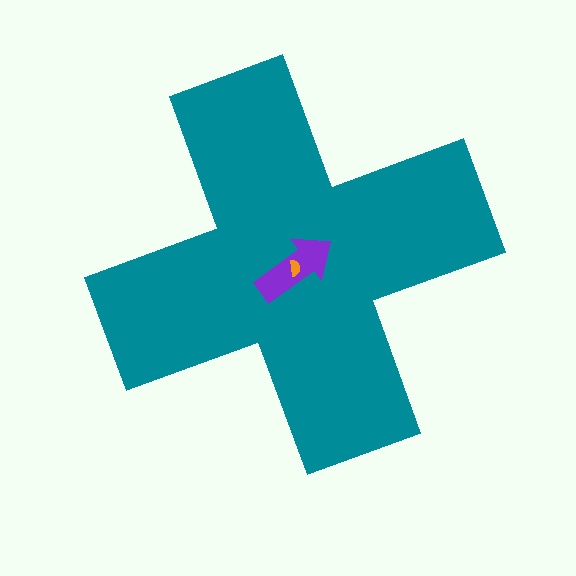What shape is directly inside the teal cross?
The purple arrow.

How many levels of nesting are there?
3.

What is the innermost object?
The orange semicircle.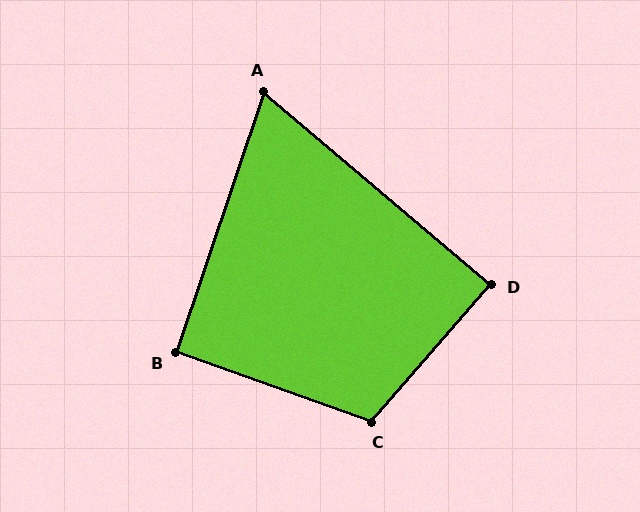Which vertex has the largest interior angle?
C, at approximately 112 degrees.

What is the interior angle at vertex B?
Approximately 91 degrees (approximately right).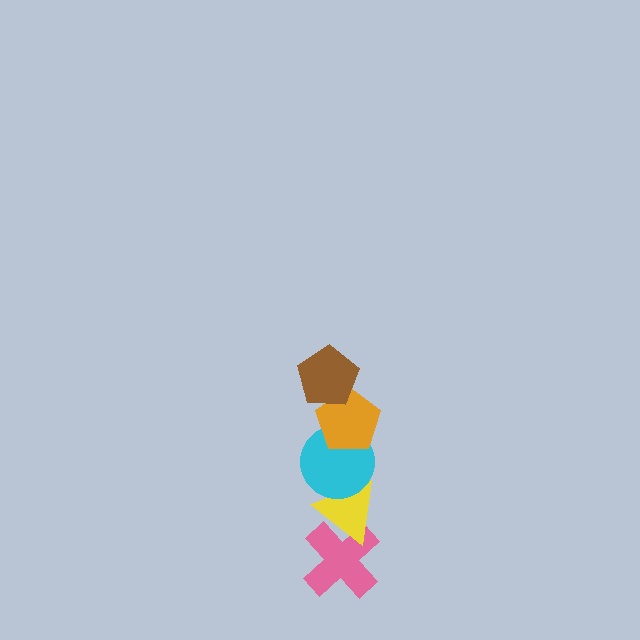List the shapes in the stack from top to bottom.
From top to bottom: the brown pentagon, the orange pentagon, the cyan circle, the yellow triangle, the pink cross.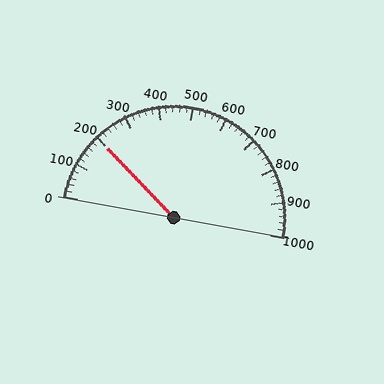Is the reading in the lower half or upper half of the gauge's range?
The reading is in the lower half of the range (0 to 1000).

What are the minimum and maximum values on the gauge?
The gauge ranges from 0 to 1000.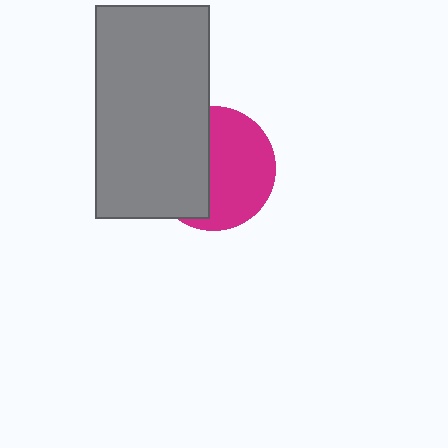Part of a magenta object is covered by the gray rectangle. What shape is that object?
It is a circle.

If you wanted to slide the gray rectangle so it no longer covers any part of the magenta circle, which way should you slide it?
Slide it left — that is the most direct way to separate the two shapes.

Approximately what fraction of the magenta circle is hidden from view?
Roughly 44% of the magenta circle is hidden behind the gray rectangle.